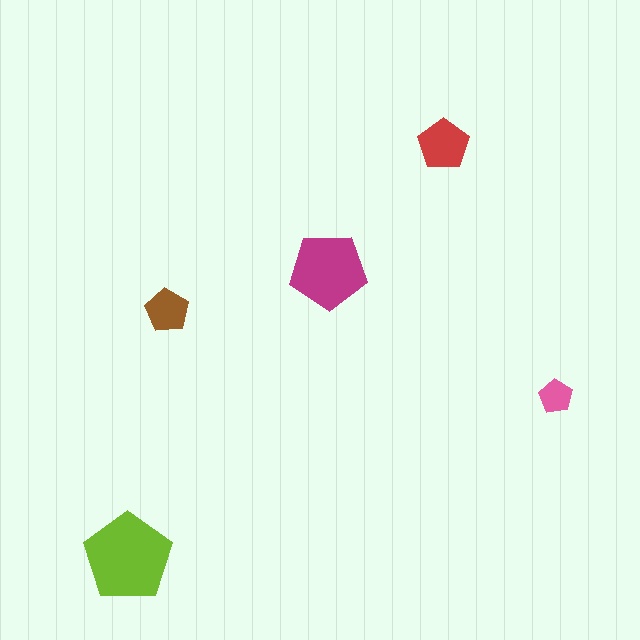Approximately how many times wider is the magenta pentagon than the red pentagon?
About 1.5 times wider.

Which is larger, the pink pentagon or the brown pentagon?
The brown one.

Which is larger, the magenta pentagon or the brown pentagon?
The magenta one.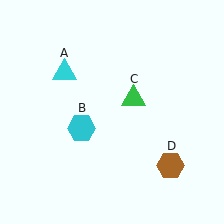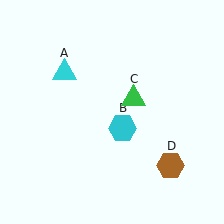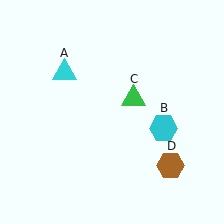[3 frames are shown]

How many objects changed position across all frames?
1 object changed position: cyan hexagon (object B).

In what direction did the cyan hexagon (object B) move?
The cyan hexagon (object B) moved right.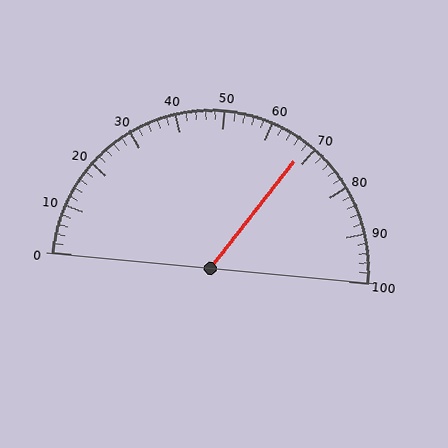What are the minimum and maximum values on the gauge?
The gauge ranges from 0 to 100.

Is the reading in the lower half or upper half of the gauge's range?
The reading is in the upper half of the range (0 to 100).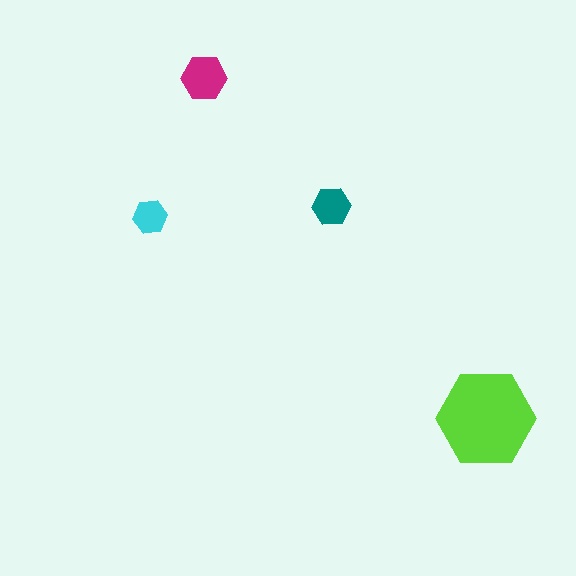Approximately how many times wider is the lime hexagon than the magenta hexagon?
About 2 times wider.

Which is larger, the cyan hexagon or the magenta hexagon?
The magenta one.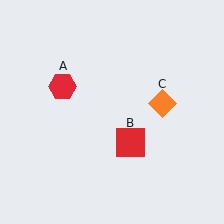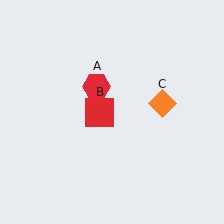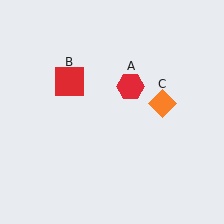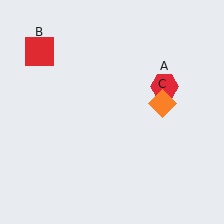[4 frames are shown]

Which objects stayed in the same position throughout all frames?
Orange diamond (object C) remained stationary.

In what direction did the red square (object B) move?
The red square (object B) moved up and to the left.